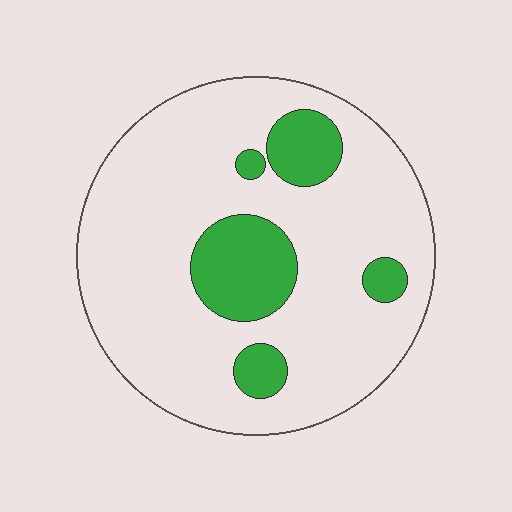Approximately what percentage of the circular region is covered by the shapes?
Approximately 20%.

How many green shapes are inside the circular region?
5.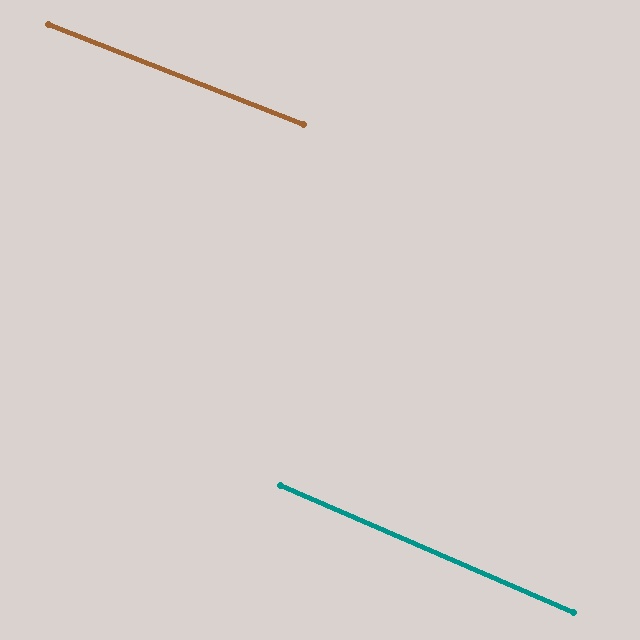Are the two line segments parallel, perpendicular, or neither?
Parallel — their directions differ by only 1.9°.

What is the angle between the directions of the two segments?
Approximately 2 degrees.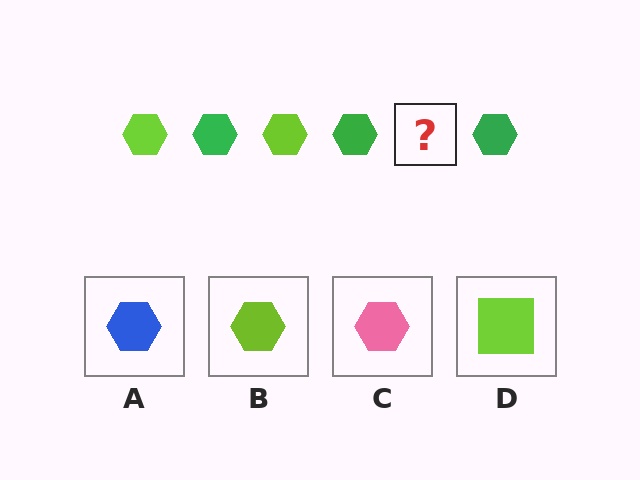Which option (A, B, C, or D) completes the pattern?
B.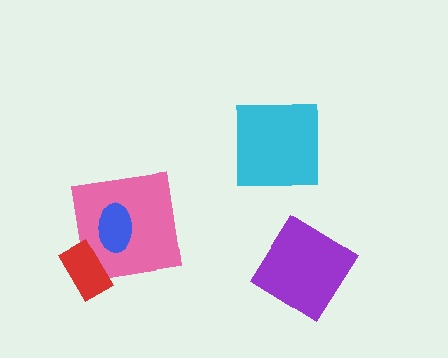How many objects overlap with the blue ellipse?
1 object overlaps with the blue ellipse.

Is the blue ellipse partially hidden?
No, no other shape covers it.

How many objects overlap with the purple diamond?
0 objects overlap with the purple diamond.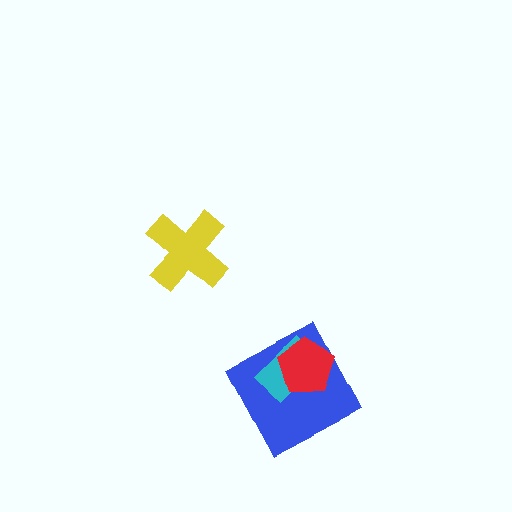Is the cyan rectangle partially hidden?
Yes, it is partially covered by another shape.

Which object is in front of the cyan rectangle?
The red pentagon is in front of the cyan rectangle.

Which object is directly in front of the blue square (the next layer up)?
The cyan rectangle is directly in front of the blue square.